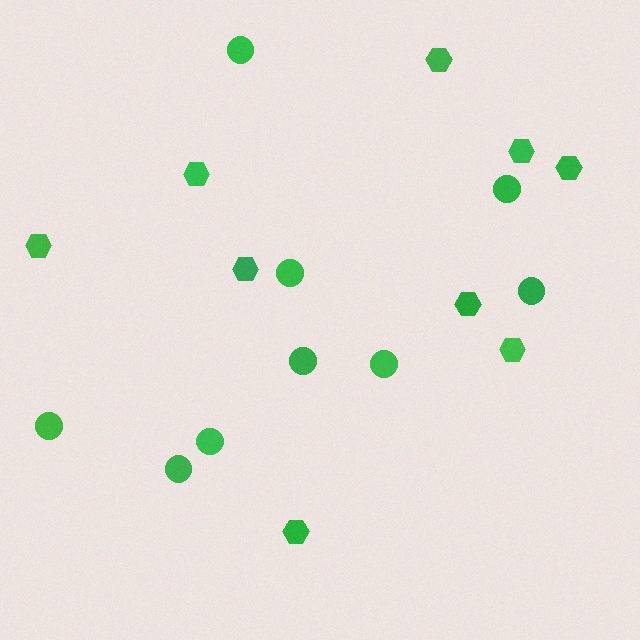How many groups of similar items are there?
There are 2 groups: one group of hexagons (9) and one group of circles (9).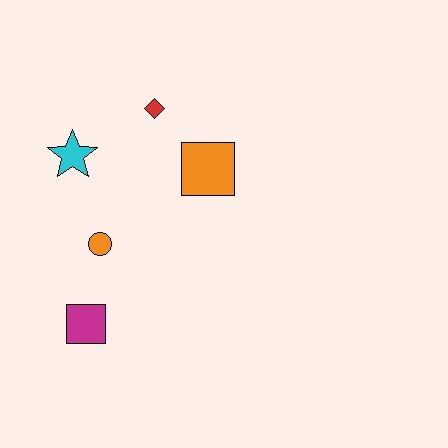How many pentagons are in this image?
There are no pentagons.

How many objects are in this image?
There are 5 objects.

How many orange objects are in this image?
There are 2 orange objects.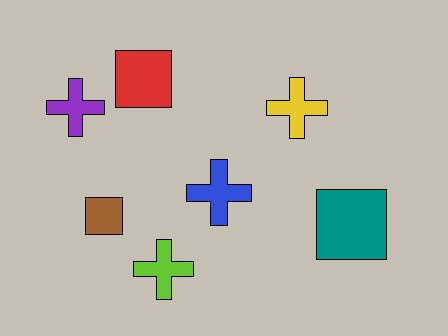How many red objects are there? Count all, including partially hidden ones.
There is 1 red object.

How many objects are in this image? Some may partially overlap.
There are 7 objects.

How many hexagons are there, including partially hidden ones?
There are no hexagons.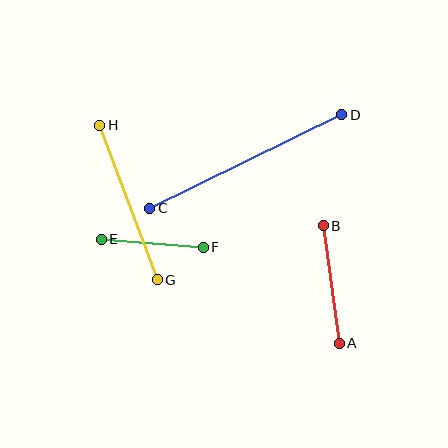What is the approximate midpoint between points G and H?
The midpoint is at approximately (128, 203) pixels.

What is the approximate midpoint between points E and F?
The midpoint is at approximately (152, 243) pixels.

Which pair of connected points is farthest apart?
Points C and D are farthest apart.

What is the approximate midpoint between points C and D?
The midpoint is at approximately (246, 161) pixels.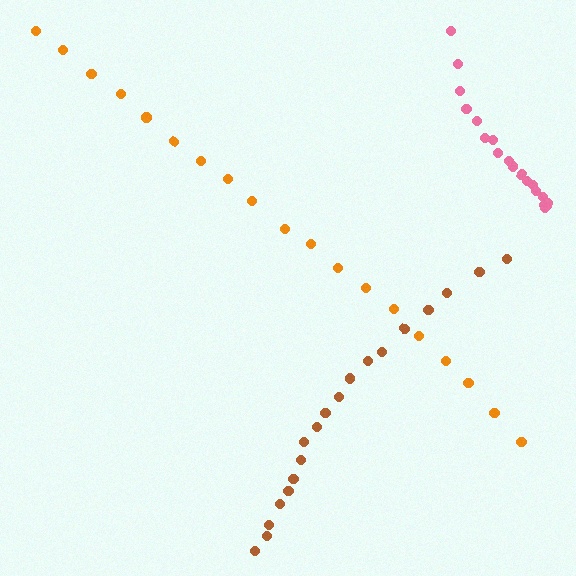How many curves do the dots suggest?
There are 3 distinct paths.